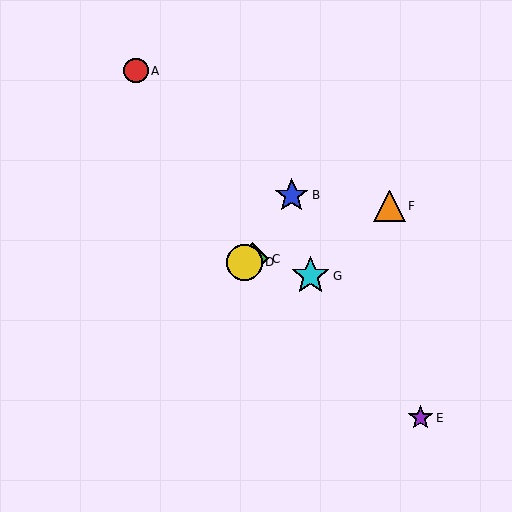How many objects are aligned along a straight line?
3 objects (C, D, F) are aligned along a straight line.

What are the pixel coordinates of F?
Object F is at (390, 206).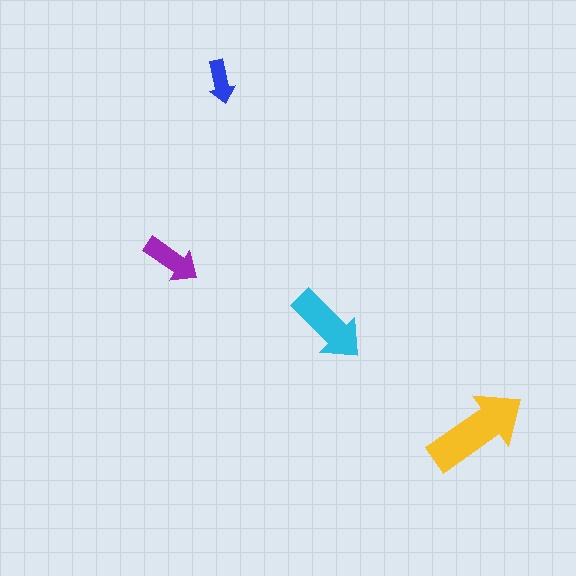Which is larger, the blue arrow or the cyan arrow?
The cyan one.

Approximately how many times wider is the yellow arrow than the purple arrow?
About 1.5 times wider.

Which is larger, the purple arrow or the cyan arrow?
The cyan one.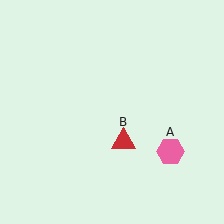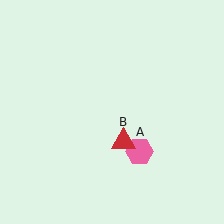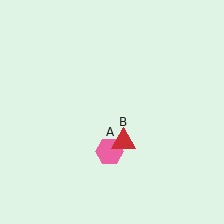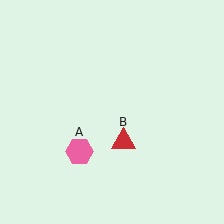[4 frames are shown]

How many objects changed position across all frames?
1 object changed position: pink hexagon (object A).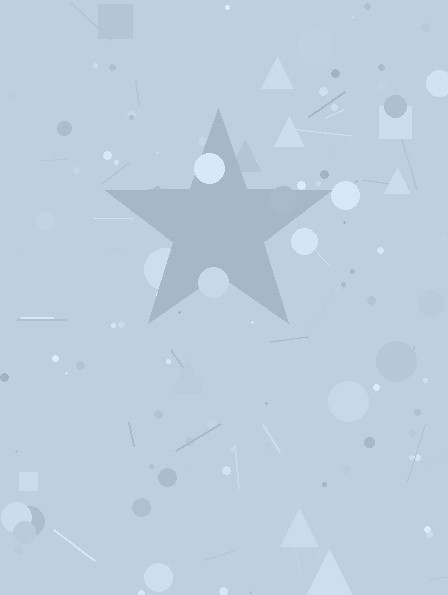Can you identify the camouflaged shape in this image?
The camouflaged shape is a star.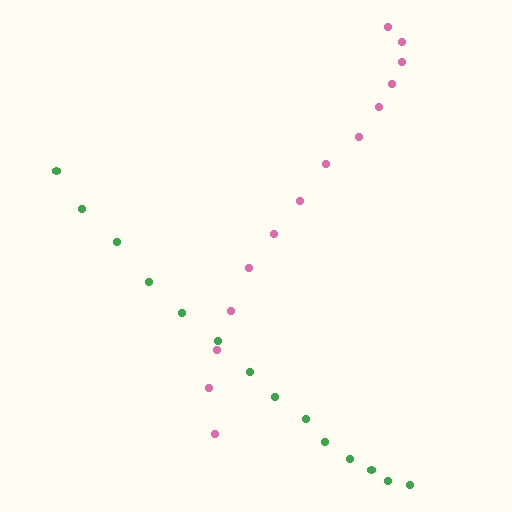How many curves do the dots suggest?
There are 2 distinct paths.